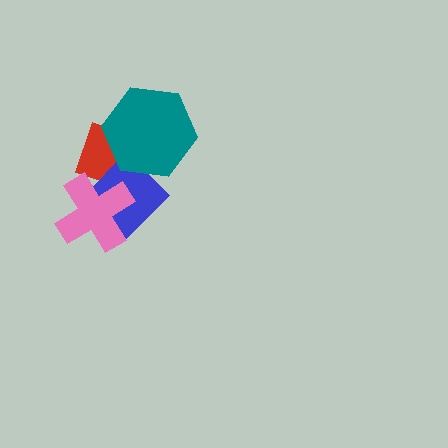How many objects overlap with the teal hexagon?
2 objects overlap with the teal hexagon.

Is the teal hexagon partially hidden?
No, no other shape covers it.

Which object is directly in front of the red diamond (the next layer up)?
The blue diamond is directly in front of the red diamond.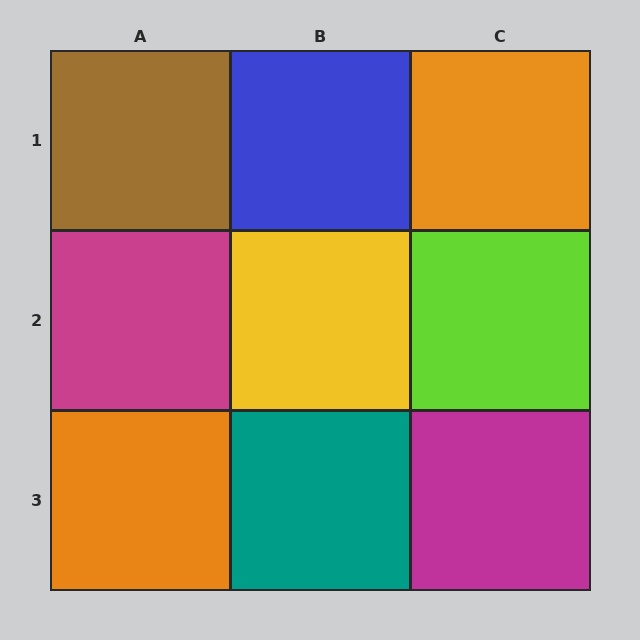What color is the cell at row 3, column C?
Magenta.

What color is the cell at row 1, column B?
Blue.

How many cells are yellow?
1 cell is yellow.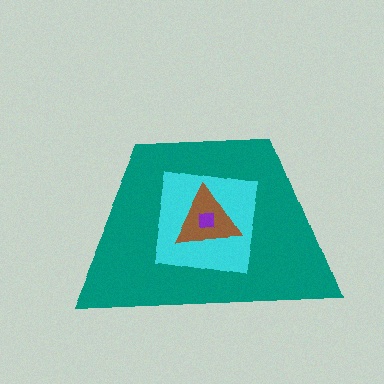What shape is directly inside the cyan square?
The brown triangle.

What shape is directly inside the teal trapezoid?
The cyan square.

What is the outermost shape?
The teal trapezoid.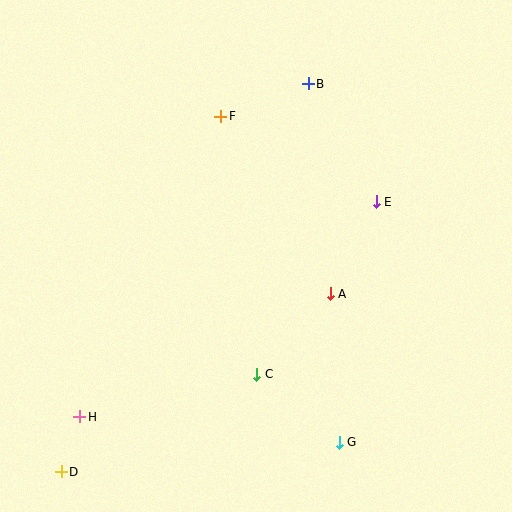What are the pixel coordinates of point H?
Point H is at (80, 417).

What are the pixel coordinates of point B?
Point B is at (308, 84).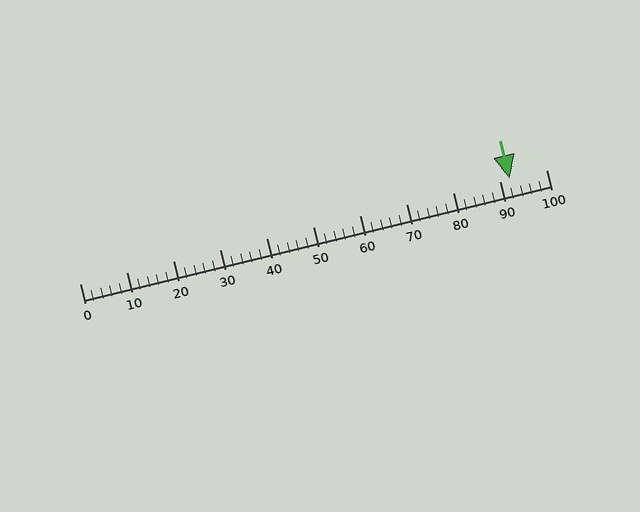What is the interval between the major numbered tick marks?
The major tick marks are spaced 10 units apart.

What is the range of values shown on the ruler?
The ruler shows values from 0 to 100.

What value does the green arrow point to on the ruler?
The green arrow points to approximately 92.